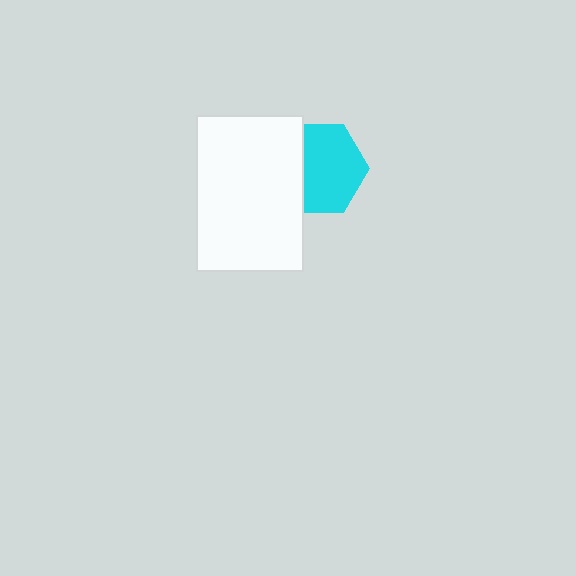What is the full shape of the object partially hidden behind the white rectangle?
The partially hidden object is a cyan hexagon.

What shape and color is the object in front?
The object in front is a white rectangle.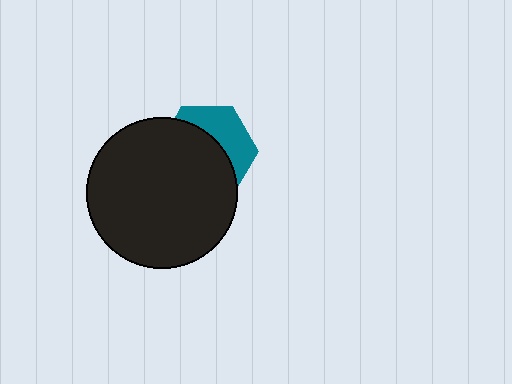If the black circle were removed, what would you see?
You would see the complete teal hexagon.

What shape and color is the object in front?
The object in front is a black circle.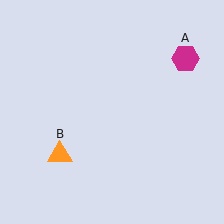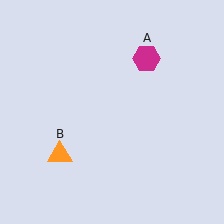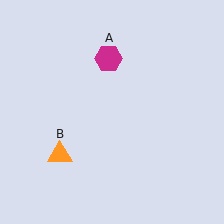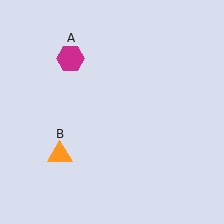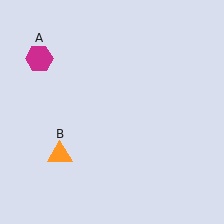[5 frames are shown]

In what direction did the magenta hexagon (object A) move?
The magenta hexagon (object A) moved left.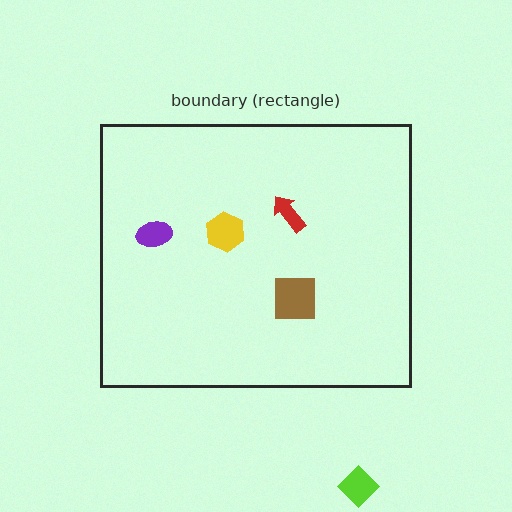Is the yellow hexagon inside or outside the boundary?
Inside.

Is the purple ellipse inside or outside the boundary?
Inside.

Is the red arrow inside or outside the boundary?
Inside.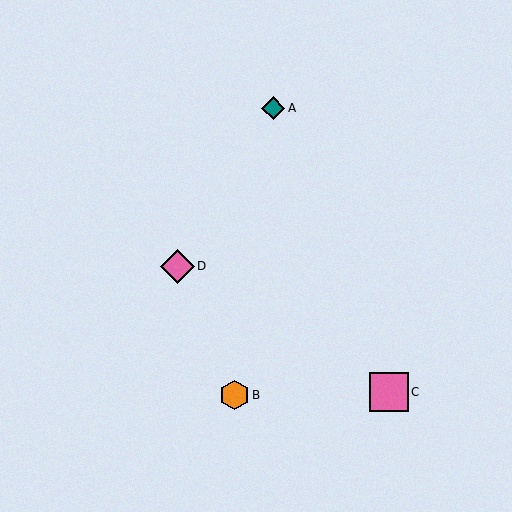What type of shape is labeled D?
Shape D is a pink diamond.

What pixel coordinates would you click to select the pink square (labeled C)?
Click at (389, 392) to select the pink square C.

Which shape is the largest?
The pink square (labeled C) is the largest.